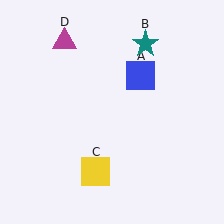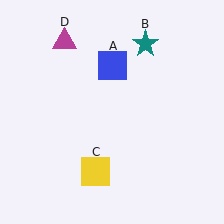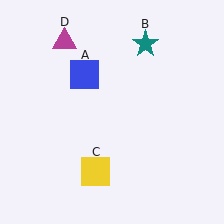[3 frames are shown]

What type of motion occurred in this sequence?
The blue square (object A) rotated counterclockwise around the center of the scene.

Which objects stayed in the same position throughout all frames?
Teal star (object B) and yellow square (object C) and magenta triangle (object D) remained stationary.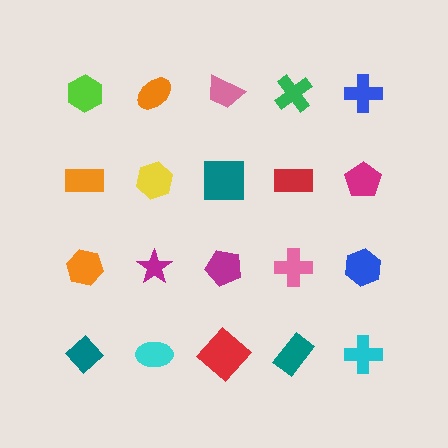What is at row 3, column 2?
A magenta star.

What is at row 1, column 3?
A pink trapezoid.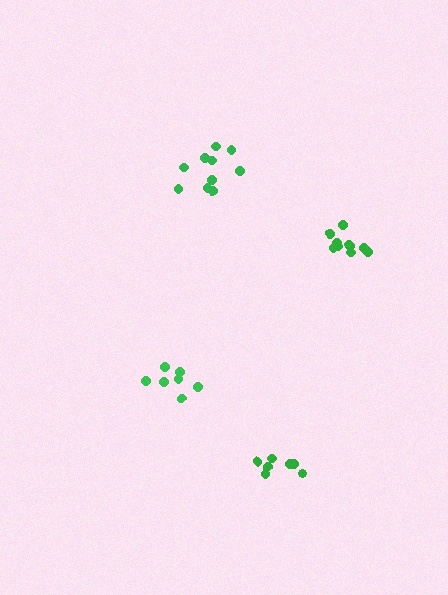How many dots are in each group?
Group 1: 8 dots, Group 2: 10 dots, Group 3: 10 dots, Group 4: 7 dots (35 total).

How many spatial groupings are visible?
There are 4 spatial groupings.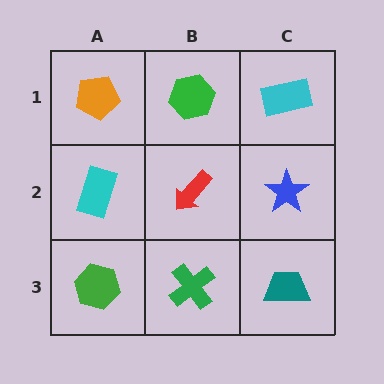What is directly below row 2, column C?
A teal trapezoid.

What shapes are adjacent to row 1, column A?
A cyan rectangle (row 2, column A), a green hexagon (row 1, column B).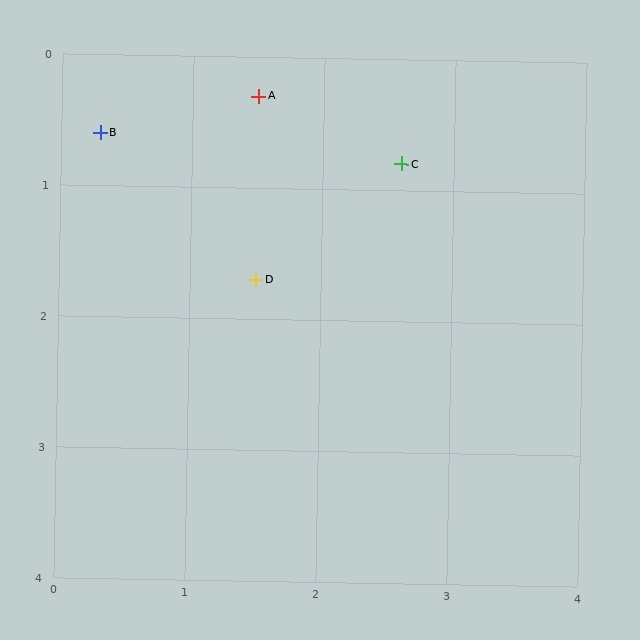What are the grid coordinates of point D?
Point D is at approximately (1.5, 1.7).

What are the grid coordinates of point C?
Point C is at approximately (2.6, 0.8).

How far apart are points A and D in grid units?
Points A and D are about 1.4 grid units apart.